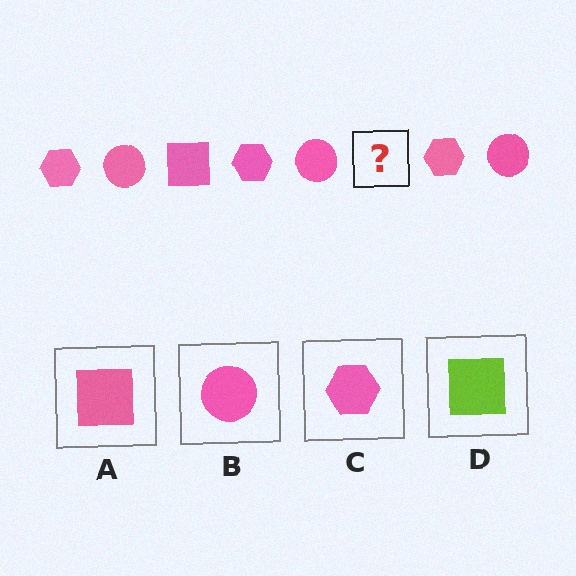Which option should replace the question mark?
Option A.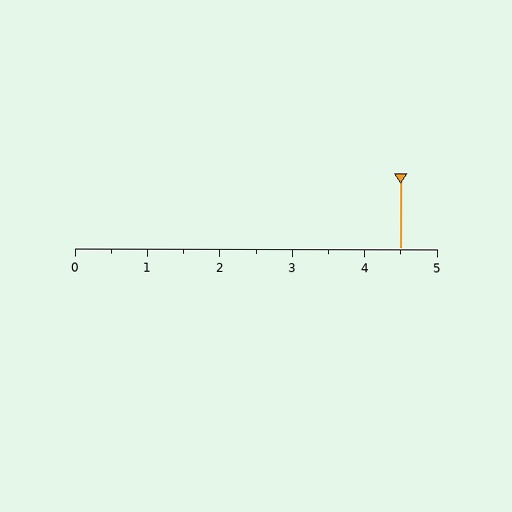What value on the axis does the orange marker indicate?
The marker indicates approximately 4.5.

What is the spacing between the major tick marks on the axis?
The major ticks are spaced 1 apart.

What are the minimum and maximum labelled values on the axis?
The axis runs from 0 to 5.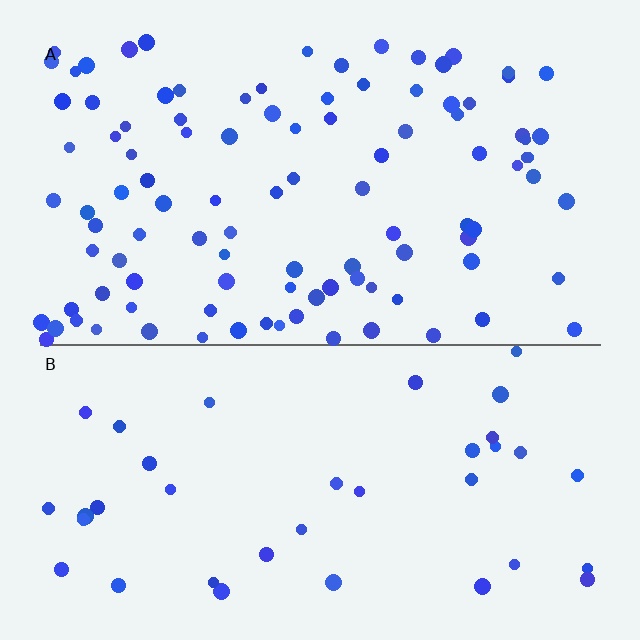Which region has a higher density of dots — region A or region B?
A (the top).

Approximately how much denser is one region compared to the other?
Approximately 2.7× — region A over region B.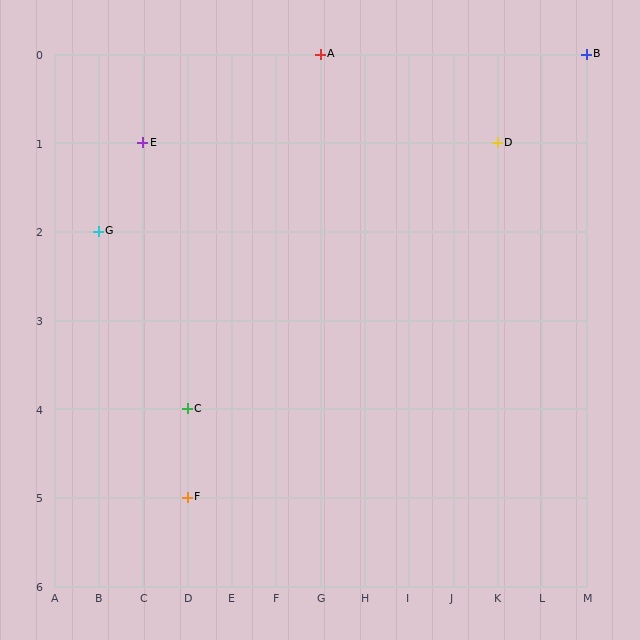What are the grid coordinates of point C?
Point C is at grid coordinates (D, 4).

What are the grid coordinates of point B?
Point B is at grid coordinates (M, 0).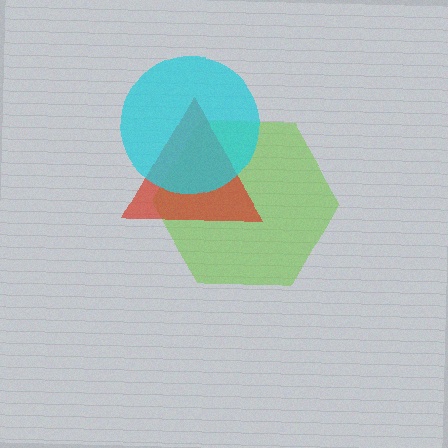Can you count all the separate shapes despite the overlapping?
Yes, there are 3 separate shapes.